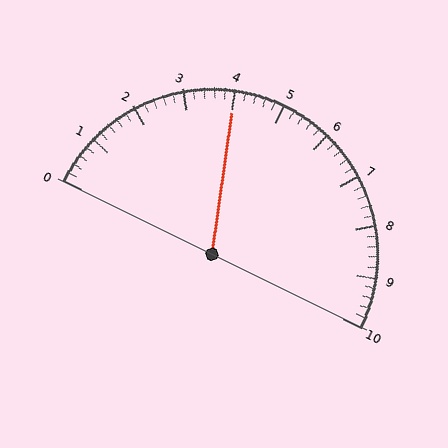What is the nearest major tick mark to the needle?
The nearest major tick mark is 4.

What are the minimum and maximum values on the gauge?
The gauge ranges from 0 to 10.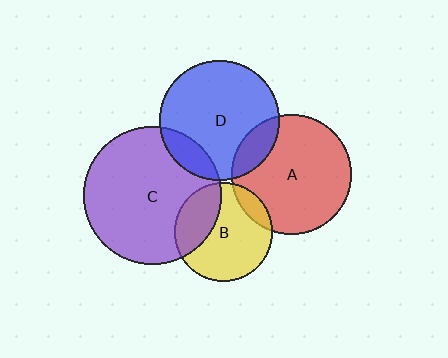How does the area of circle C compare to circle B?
Approximately 2.0 times.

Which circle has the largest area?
Circle C (purple).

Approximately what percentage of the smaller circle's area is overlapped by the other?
Approximately 30%.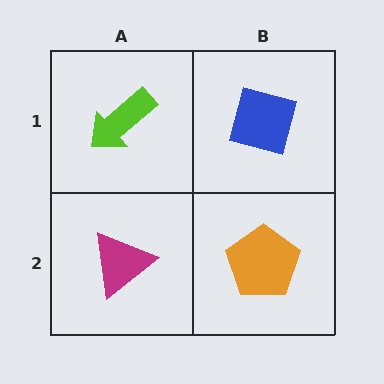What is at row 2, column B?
An orange pentagon.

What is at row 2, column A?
A magenta triangle.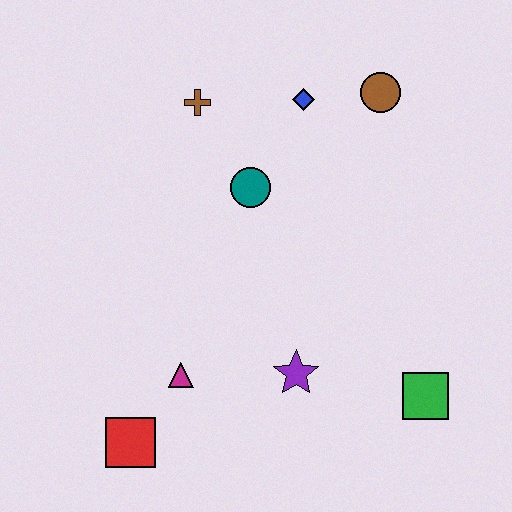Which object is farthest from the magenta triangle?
The brown circle is farthest from the magenta triangle.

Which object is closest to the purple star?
The magenta triangle is closest to the purple star.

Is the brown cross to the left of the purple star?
Yes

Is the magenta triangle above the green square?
Yes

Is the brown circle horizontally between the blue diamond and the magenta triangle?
No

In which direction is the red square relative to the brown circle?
The red square is below the brown circle.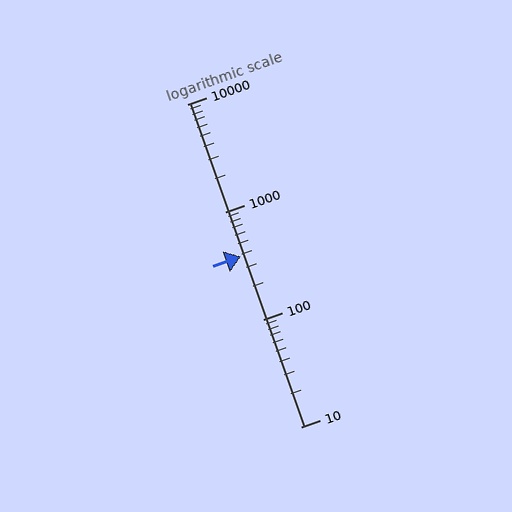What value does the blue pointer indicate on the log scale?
The pointer indicates approximately 380.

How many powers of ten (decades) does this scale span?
The scale spans 3 decades, from 10 to 10000.